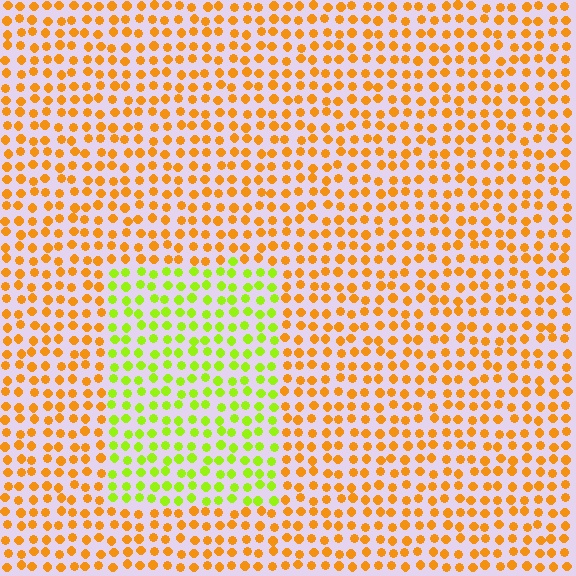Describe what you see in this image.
The image is filled with small orange elements in a uniform arrangement. A rectangle-shaped region is visible where the elements are tinted to a slightly different hue, forming a subtle color boundary.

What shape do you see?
I see a rectangle.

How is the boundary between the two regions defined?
The boundary is defined purely by a slight shift in hue (about 51 degrees). Spacing, size, and orientation are identical on both sides.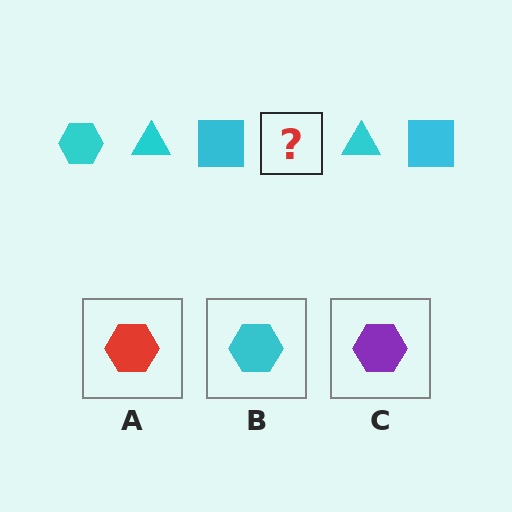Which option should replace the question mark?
Option B.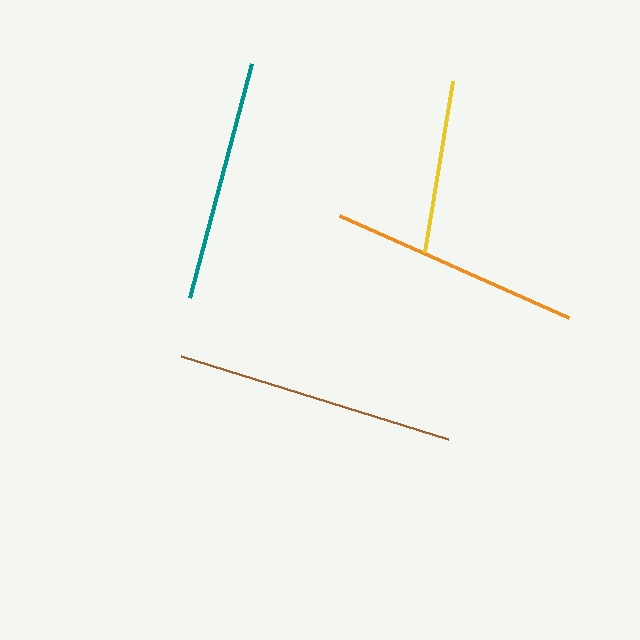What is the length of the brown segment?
The brown segment is approximately 279 pixels long.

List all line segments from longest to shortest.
From longest to shortest: brown, orange, teal, yellow.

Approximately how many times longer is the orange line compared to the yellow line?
The orange line is approximately 1.4 times the length of the yellow line.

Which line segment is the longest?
The brown line is the longest at approximately 279 pixels.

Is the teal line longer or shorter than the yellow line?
The teal line is longer than the yellow line.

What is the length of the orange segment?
The orange segment is approximately 250 pixels long.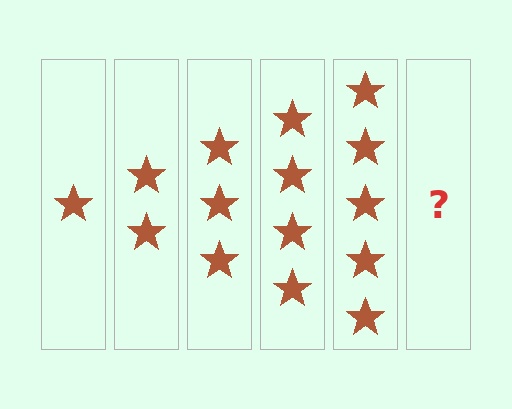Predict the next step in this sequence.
The next step is 6 stars.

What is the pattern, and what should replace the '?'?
The pattern is that each step adds one more star. The '?' should be 6 stars.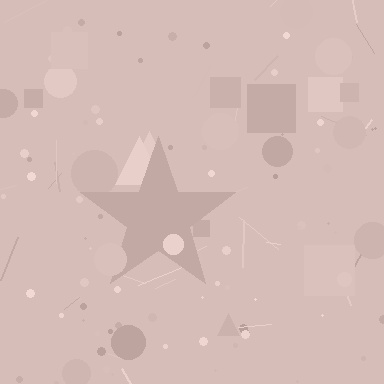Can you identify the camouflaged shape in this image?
The camouflaged shape is a star.